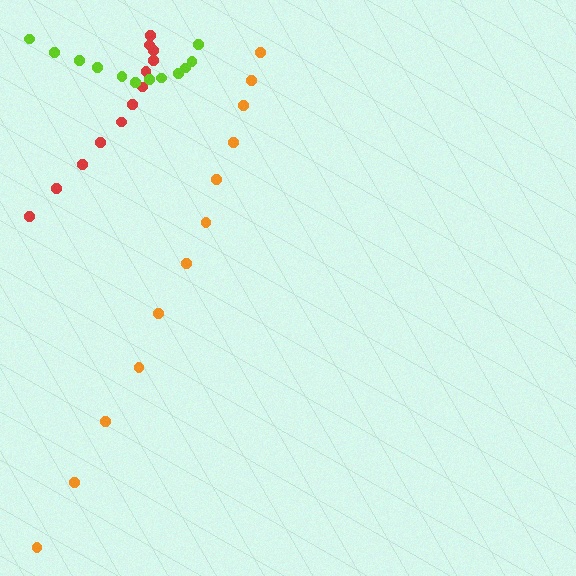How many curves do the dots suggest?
There are 3 distinct paths.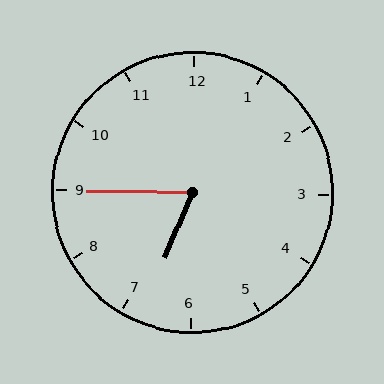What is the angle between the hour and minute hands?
Approximately 68 degrees.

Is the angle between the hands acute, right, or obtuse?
It is acute.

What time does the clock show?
6:45.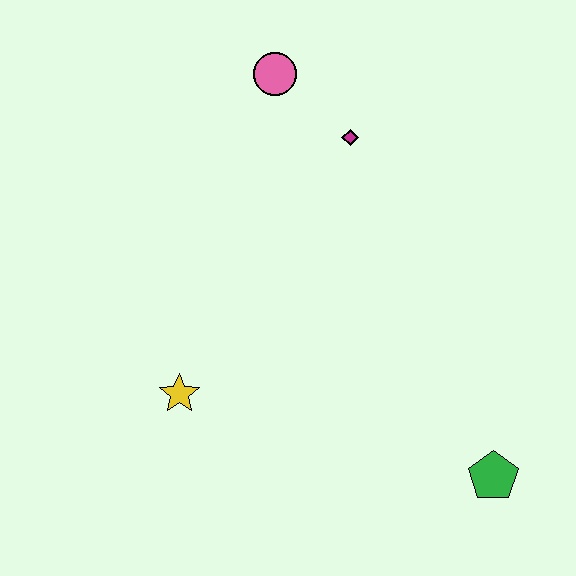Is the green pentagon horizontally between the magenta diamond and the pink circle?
No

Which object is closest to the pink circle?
The magenta diamond is closest to the pink circle.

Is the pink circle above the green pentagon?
Yes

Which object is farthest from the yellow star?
The pink circle is farthest from the yellow star.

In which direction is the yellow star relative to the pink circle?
The yellow star is below the pink circle.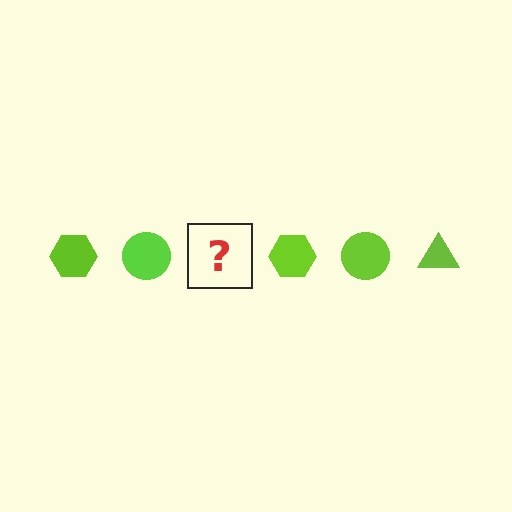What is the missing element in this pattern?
The missing element is a lime triangle.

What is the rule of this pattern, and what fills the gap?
The rule is that the pattern cycles through hexagon, circle, triangle shapes in lime. The gap should be filled with a lime triangle.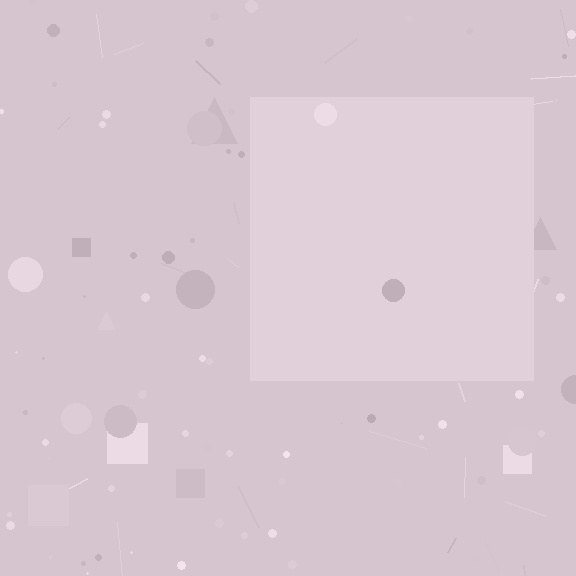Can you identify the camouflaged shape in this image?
The camouflaged shape is a square.